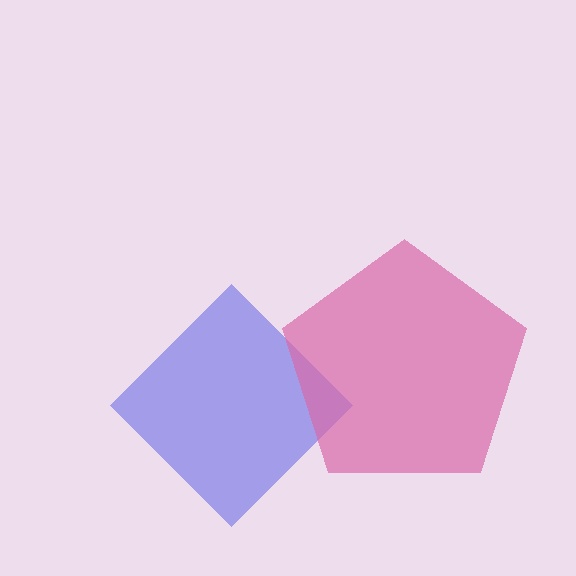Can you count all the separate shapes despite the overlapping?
Yes, there are 2 separate shapes.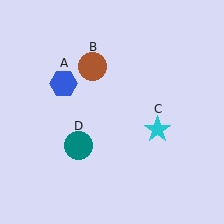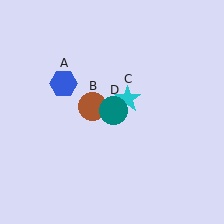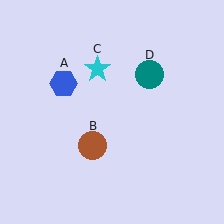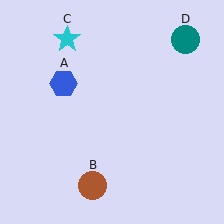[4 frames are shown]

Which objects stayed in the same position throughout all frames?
Blue hexagon (object A) remained stationary.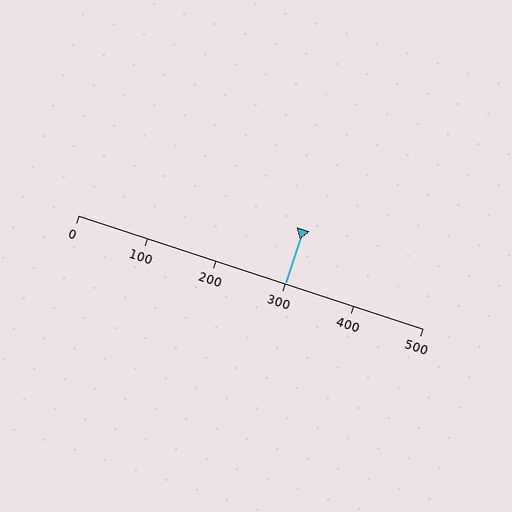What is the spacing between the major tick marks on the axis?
The major ticks are spaced 100 apart.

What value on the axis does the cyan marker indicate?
The marker indicates approximately 300.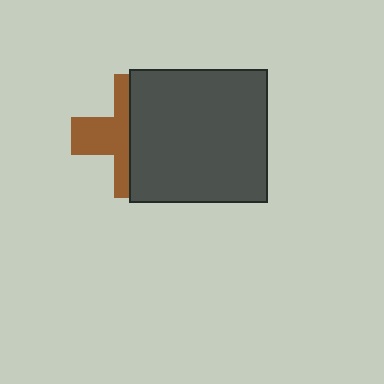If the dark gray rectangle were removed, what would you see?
You would see the complete brown cross.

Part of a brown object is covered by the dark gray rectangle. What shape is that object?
It is a cross.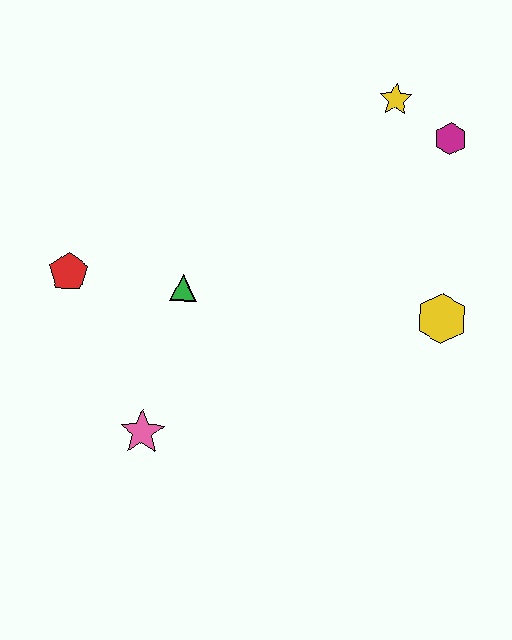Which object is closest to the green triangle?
The red pentagon is closest to the green triangle.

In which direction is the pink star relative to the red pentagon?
The pink star is below the red pentagon.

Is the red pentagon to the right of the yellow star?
No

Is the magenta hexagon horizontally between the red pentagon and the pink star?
No